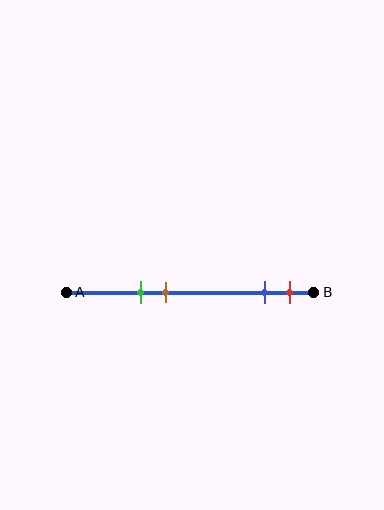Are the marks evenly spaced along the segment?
No, the marks are not evenly spaced.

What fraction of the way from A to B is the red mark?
The red mark is approximately 90% (0.9) of the way from A to B.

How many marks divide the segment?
There are 4 marks dividing the segment.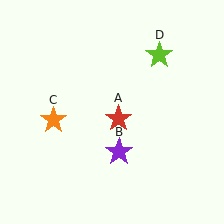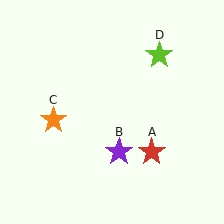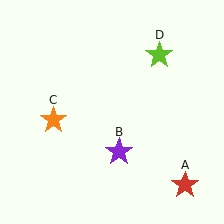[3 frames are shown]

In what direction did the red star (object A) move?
The red star (object A) moved down and to the right.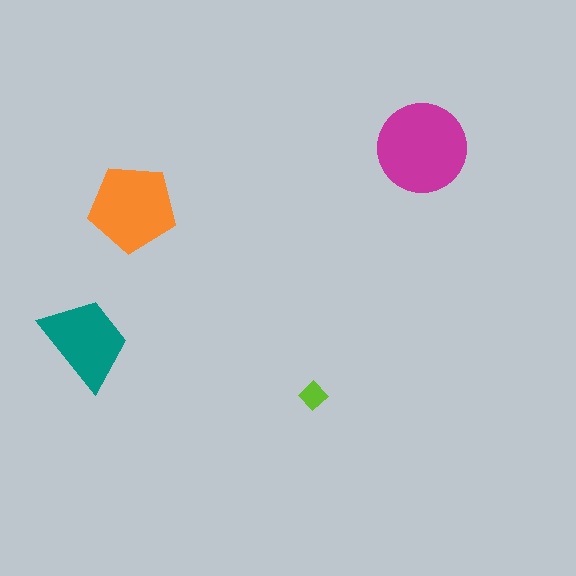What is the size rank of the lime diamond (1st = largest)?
4th.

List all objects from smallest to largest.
The lime diamond, the teal trapezoid, the orange pentagon, the magenta circle.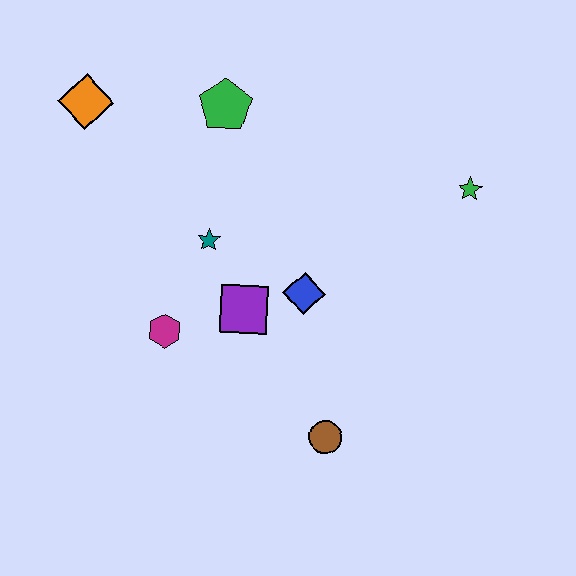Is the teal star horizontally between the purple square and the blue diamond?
No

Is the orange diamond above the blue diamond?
Yes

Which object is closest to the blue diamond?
The purple square is closest to the blue diamond.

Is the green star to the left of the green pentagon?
No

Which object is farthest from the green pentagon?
The brown circle is farthest from the green pentagon.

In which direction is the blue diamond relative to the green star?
The blue diamond is to the left of the green star.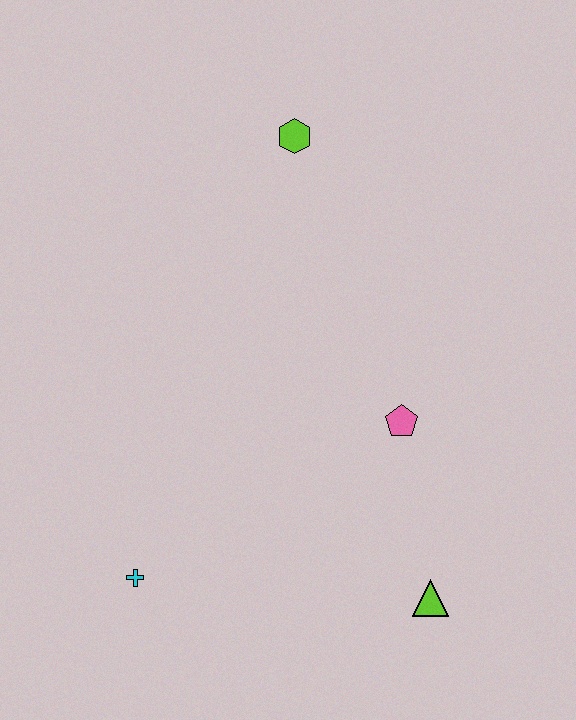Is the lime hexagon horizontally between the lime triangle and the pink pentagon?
No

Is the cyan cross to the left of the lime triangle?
Yes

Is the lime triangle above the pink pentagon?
No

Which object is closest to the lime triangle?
The pink pentagon is closest to the lime triangle.